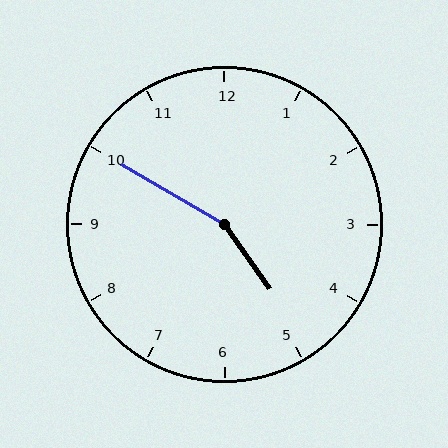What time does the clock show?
4:50.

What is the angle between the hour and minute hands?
Approximately 155 degrees.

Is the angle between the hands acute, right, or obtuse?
It is obtuse.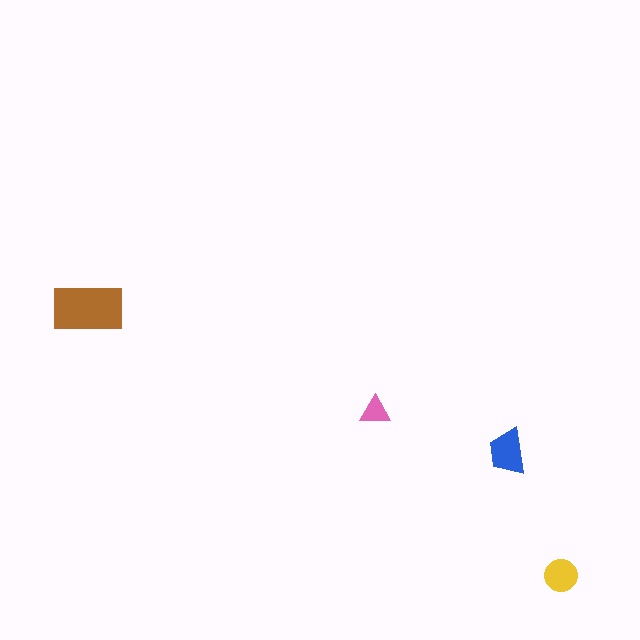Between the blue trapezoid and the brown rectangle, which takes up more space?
The brown rectangle.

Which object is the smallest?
The pink triangle.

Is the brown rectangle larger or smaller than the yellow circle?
Larger.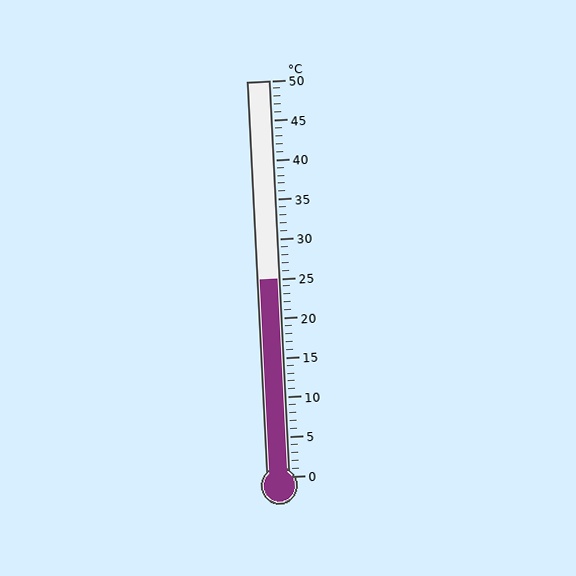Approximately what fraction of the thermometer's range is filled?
The thermometer is filled to approximately 50% of its range.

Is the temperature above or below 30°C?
The temperature is below 30°C.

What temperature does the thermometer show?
The thermometer shows approximately 25°C.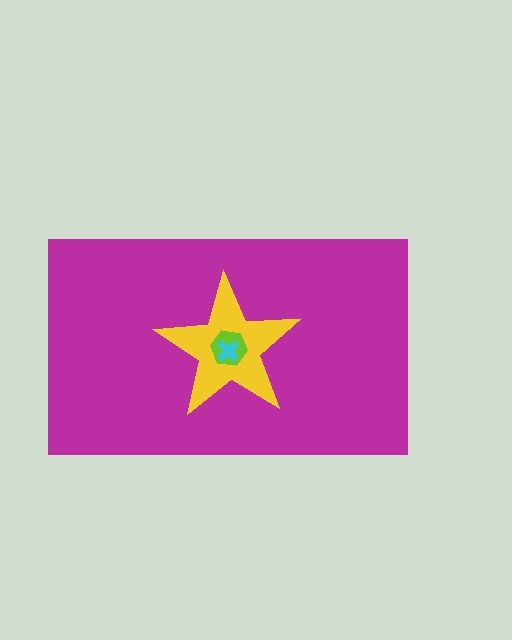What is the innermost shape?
The cyan cross.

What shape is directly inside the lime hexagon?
The cyan cross.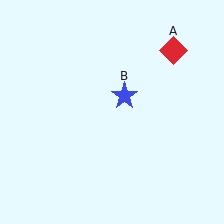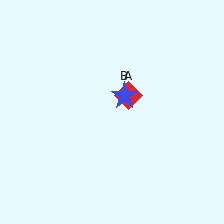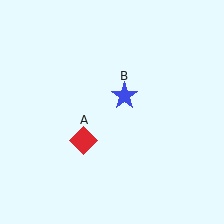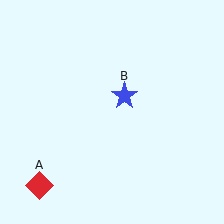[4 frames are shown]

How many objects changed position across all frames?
1 object changed position: red diamond (object A).